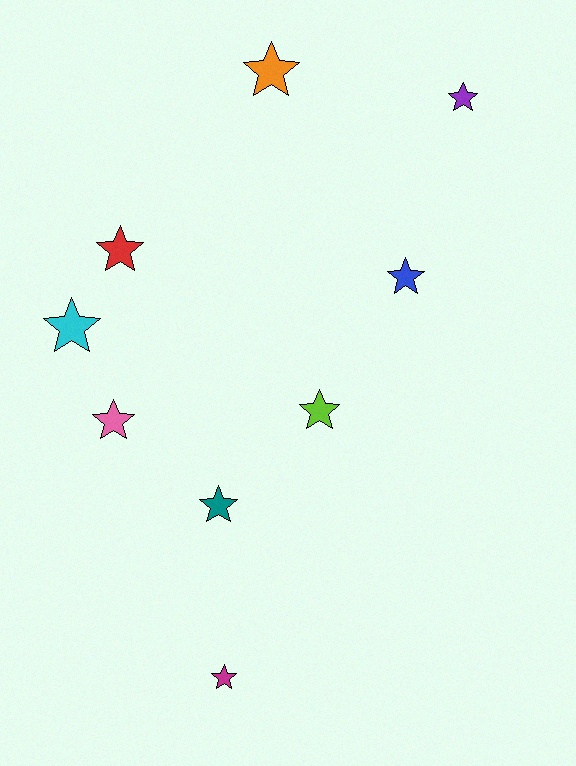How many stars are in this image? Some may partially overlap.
There are 9 stars.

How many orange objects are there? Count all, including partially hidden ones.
There is 1 orange object.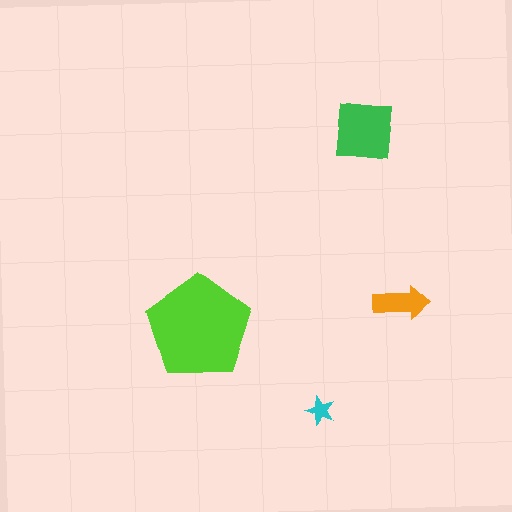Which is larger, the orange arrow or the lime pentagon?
The lime pentagon.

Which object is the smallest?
The cyan star.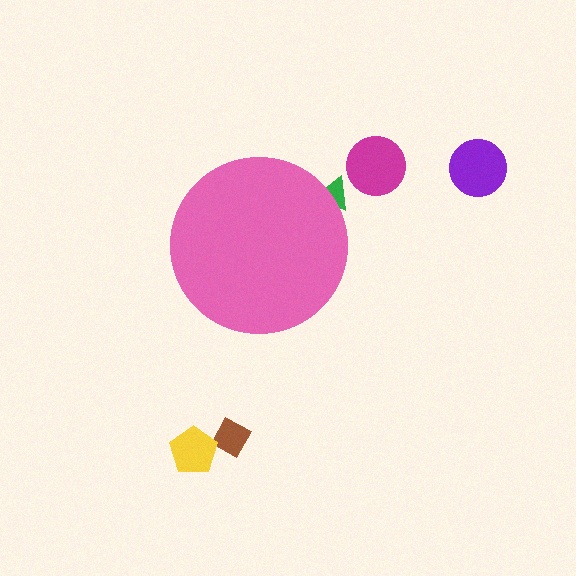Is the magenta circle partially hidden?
No, the magenta circle is fully visible.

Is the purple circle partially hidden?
No, the purple circle is fully visible.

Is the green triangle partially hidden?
Yes, the green triangle is partially hidden behind the pink circle.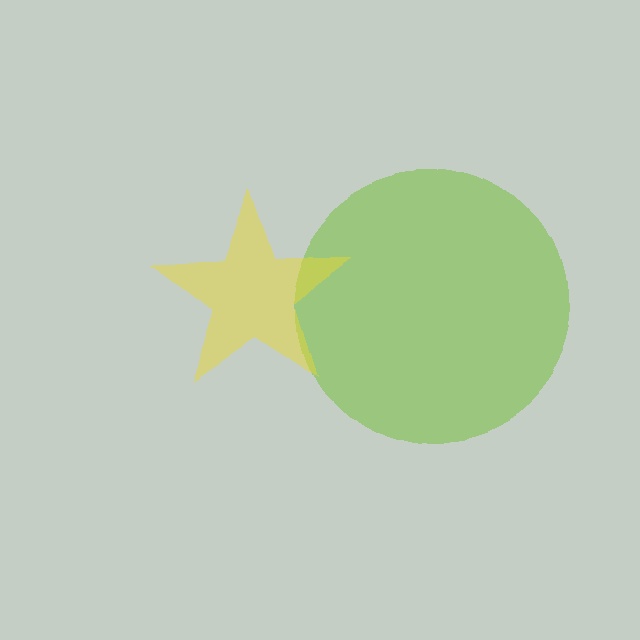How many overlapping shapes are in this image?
There are 2 overlapping shapes in the image.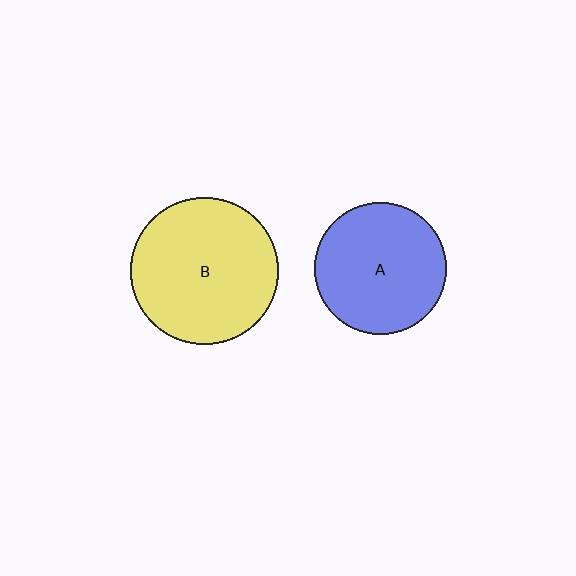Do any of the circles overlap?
No, none of the circles overlap.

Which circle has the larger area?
Circle B (yellow).